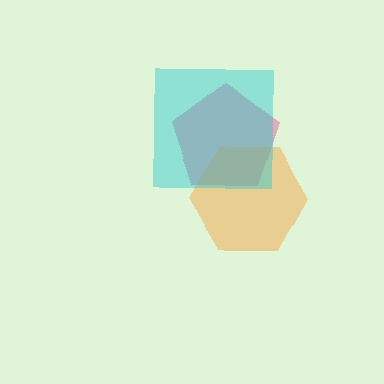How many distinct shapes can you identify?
There are 3 distinct shapes: a pink pentagon, an orange hexagon, a cyan square.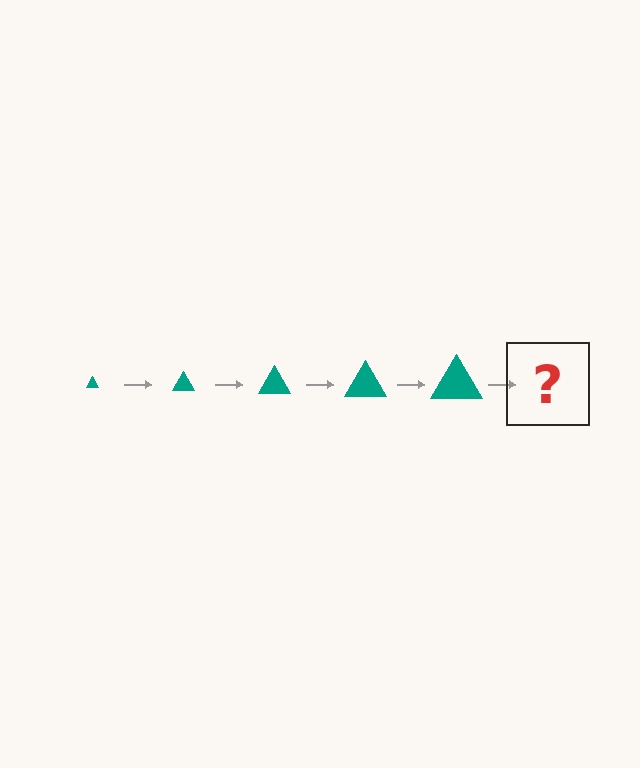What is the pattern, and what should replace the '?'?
The pattern is that the triangle gets progressively larger each step. The '?' should be a teal triangle, larger than the previous one.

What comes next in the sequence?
The next element should be a teal triangle, larger than the previous one.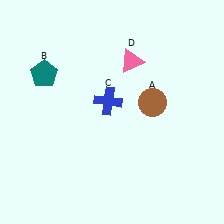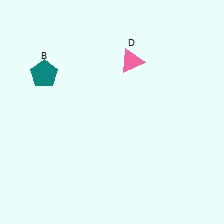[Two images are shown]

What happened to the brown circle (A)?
The brown circle (A) was removed in Image 2. It was in the top-right area of Image 1.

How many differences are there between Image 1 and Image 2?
There are 2 differences between the two images.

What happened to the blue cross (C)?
The blue cross (C) was removed in Image 2. It was in the top-left area of Image 1.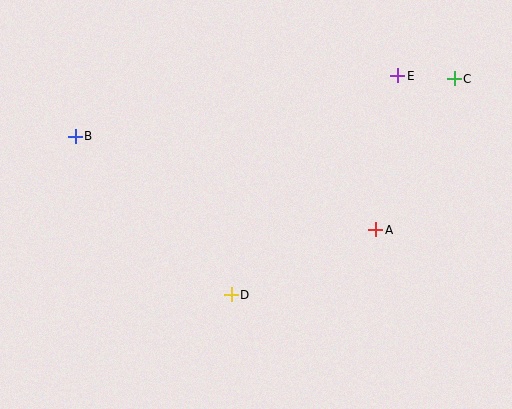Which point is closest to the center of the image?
Point D at (231, 295) is closest to the center.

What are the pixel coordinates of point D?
Point D is at (231, 295).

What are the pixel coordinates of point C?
Point C is at (454, 79).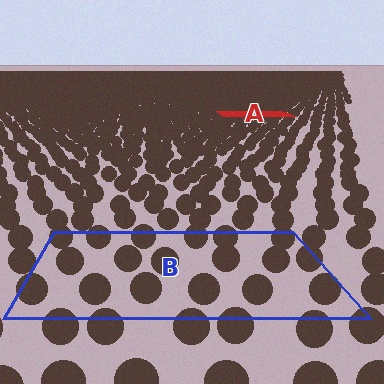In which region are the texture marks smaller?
The texture marks are smaller in region A, because it is farther away.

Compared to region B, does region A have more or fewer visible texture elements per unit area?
Region A has more texture elements per unit area — they are packed more densely because it is farther away.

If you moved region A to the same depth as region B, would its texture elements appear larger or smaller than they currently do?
They would appear larger. At a closer depth, the same texture elements are projected at a bigger on-screen size.